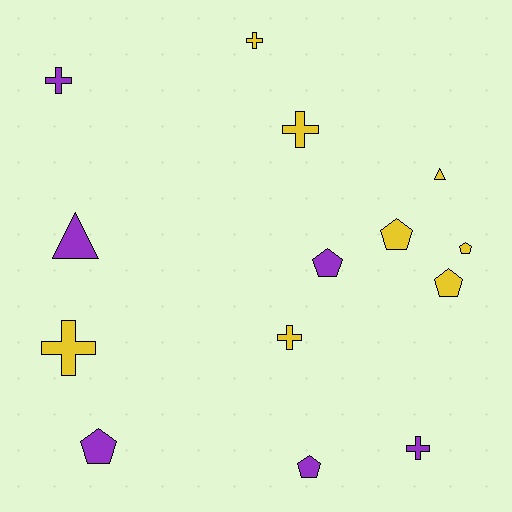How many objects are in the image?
There are 14 objects.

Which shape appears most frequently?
Cross, with 6 objects.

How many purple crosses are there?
There are 2 purple crosses.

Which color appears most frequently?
Yellow, with 8 objects.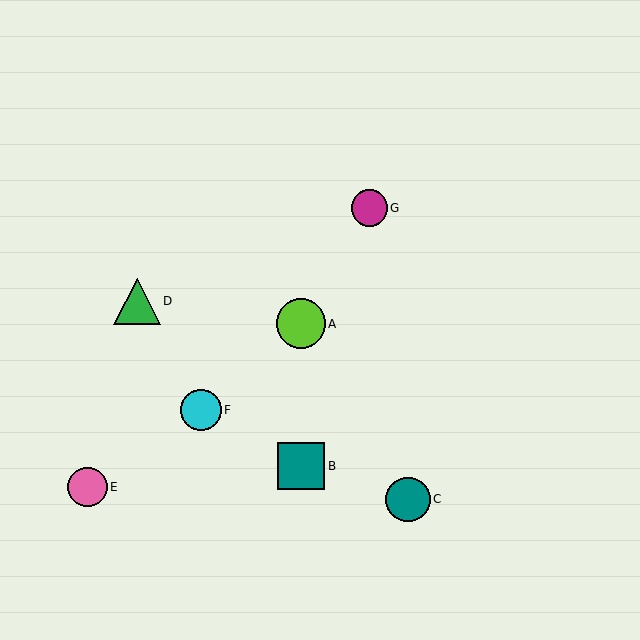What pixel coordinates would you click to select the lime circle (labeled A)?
Click at (301, 324) to select the lime circle A.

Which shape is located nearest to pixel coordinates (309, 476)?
The teal square (labeled B) at (301, 466) is nearest to that location.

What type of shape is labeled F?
Shape F is a cyan circle.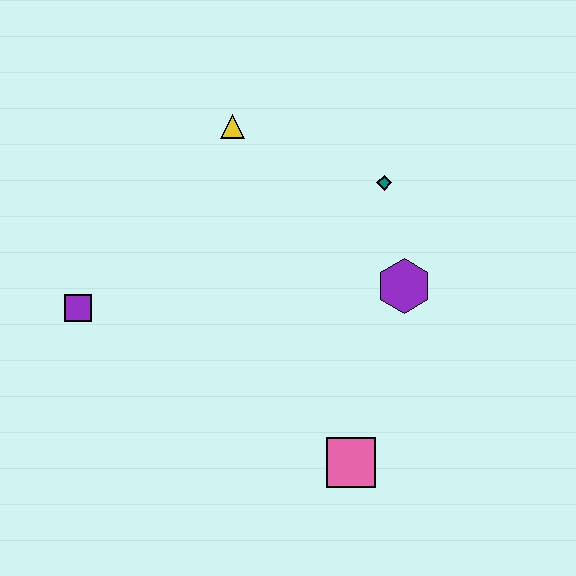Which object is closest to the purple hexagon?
The teal diamond is closest to the purple hexagon.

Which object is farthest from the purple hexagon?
The purple square is farthest from the purple hexagon.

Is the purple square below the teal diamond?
Yes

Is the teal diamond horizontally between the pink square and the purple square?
No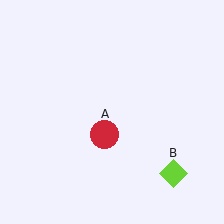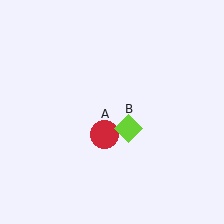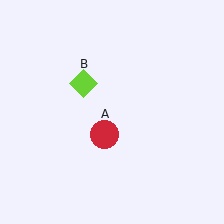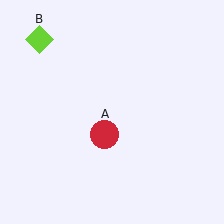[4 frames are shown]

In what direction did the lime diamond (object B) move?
The lime diamond (object B) moved up and to the left.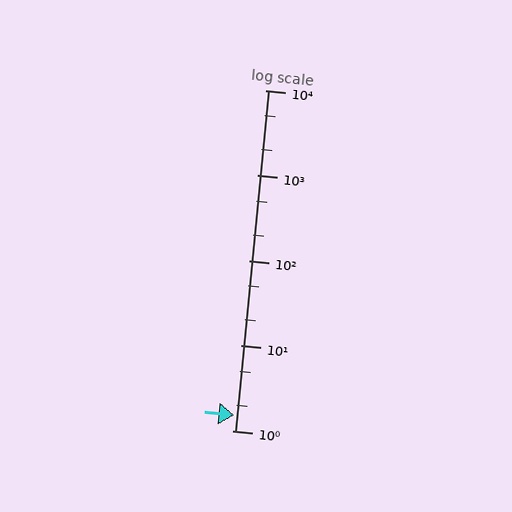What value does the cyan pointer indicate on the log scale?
The pointer indicates approximately 1.5.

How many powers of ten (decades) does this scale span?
The scale spans 4 decades, from 1 to 10000.